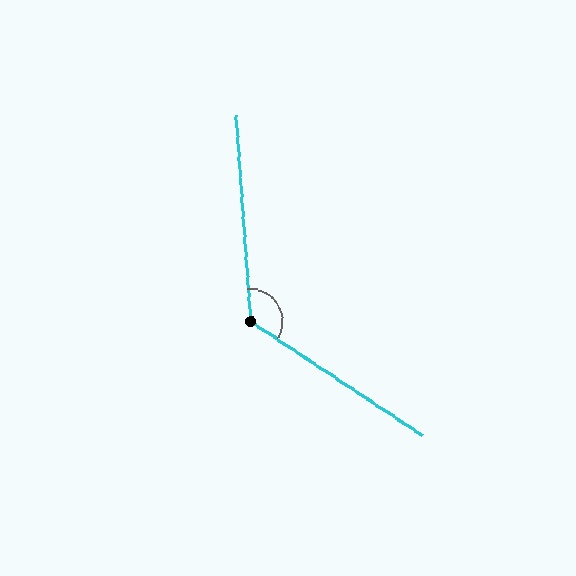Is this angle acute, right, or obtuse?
It is obtuse.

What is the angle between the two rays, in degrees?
Approximately 128 degrees.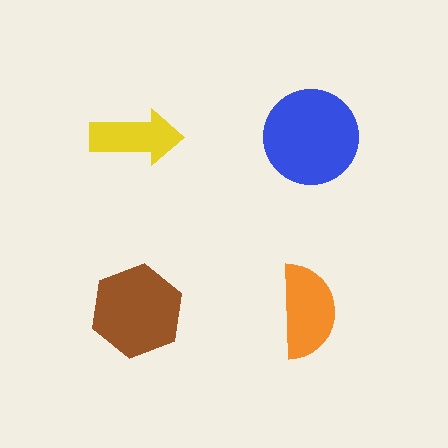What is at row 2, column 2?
An orange semicircle.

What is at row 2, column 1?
A brown hexagon.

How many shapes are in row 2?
2 shapes.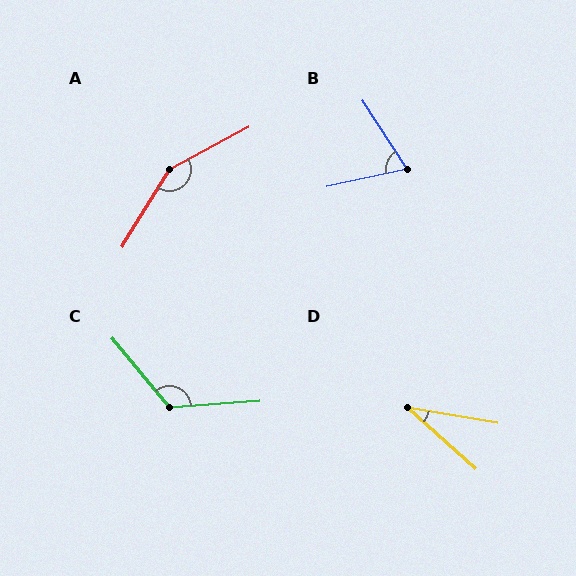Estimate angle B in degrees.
Approximately 69 degrees.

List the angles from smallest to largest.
D (32°), B (69°), C (125°), A (149°).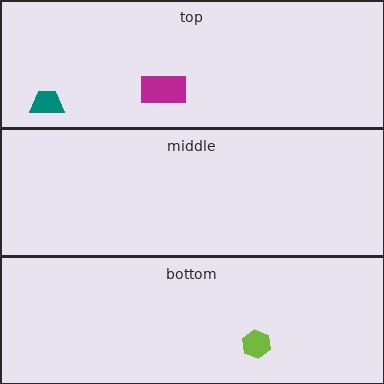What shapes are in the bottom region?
The lime hexagon.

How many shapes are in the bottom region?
1.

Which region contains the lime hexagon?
The bottom region.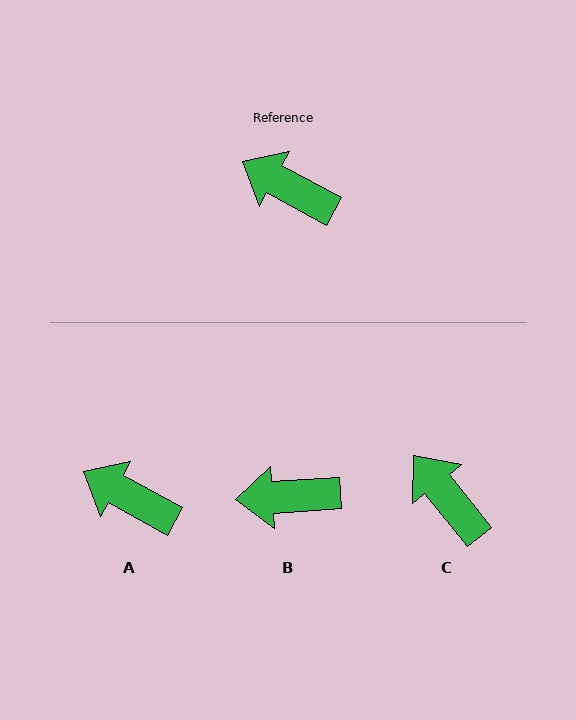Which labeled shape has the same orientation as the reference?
A.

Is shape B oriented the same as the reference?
No, it is off by about 32 degrees.